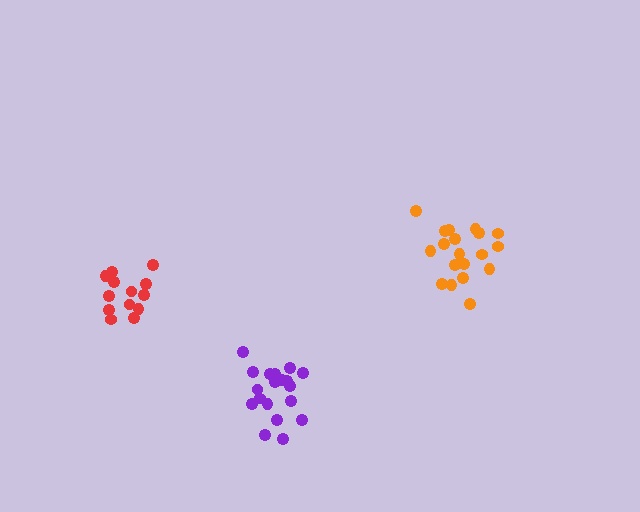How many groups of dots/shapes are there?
There are 3 groups.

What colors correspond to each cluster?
The clusters are colored: orange, red, purple.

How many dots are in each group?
Group 1: 19 dots, Group 2: 13 dots, Group 3: 19 dots (51 total).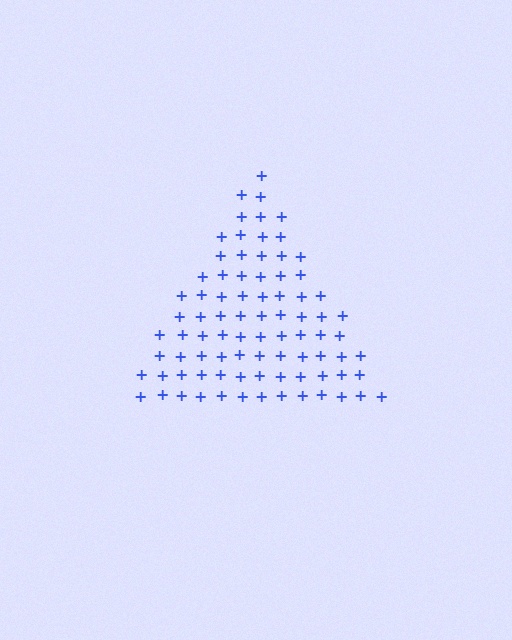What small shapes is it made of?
It is made of small plus signs.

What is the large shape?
The large shape is a triangle.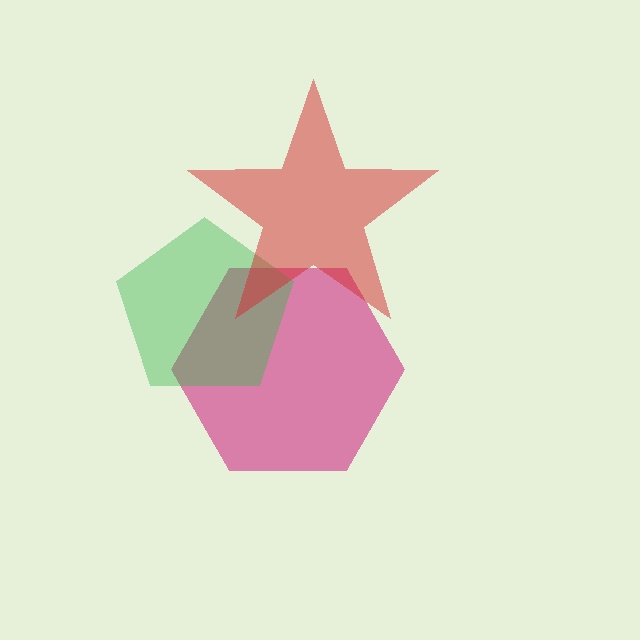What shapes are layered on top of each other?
The layered shapes are: a magenta hexagon, a green pentagon, a red star.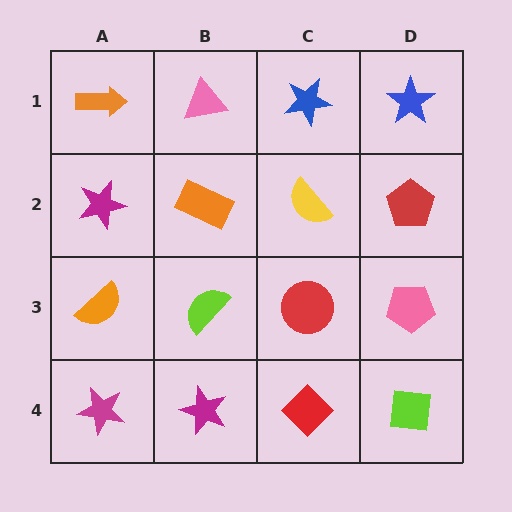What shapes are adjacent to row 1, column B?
An orange rectangle (row 2, column B), an orange arrow (row 1, column A), a blue star (row 1, column C).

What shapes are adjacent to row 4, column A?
An orange semicircle (row 3, column A), a magenta star (row 4, column B).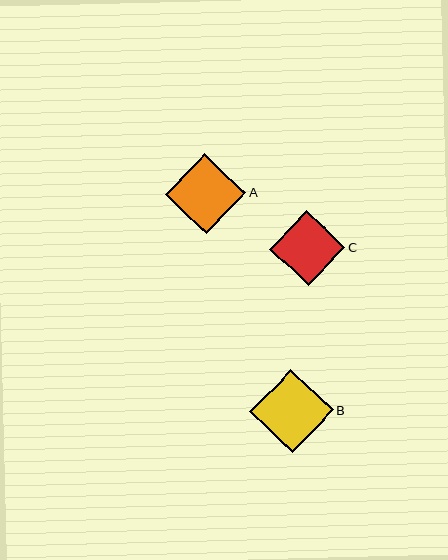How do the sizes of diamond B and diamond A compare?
Diamond B and diamond A are approximately the same size.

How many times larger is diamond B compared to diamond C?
Diamond B is approximately 1.1 times the size of diamond C.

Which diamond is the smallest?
Diamond C is the smallest with a size of approximately 75 pixels.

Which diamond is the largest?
Diamond B is the largest with a size of approximately 84 pixels.